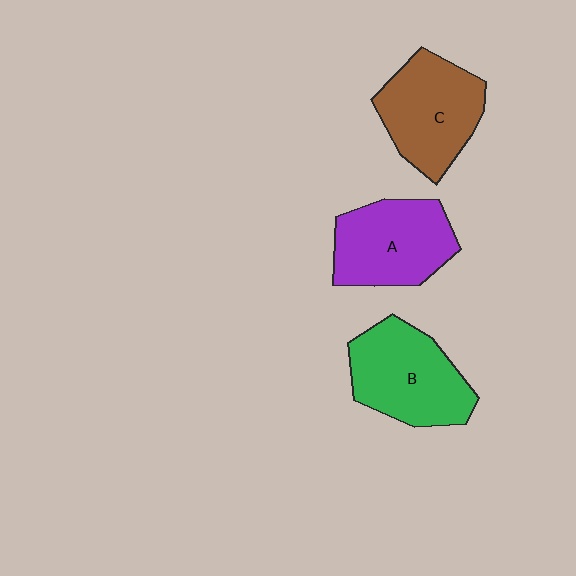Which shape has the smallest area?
Shape A (purple).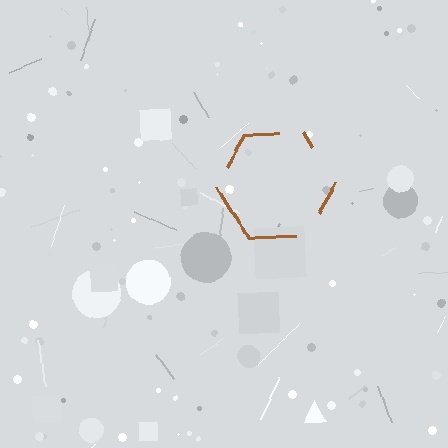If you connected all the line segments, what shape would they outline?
They would outline a hexagon.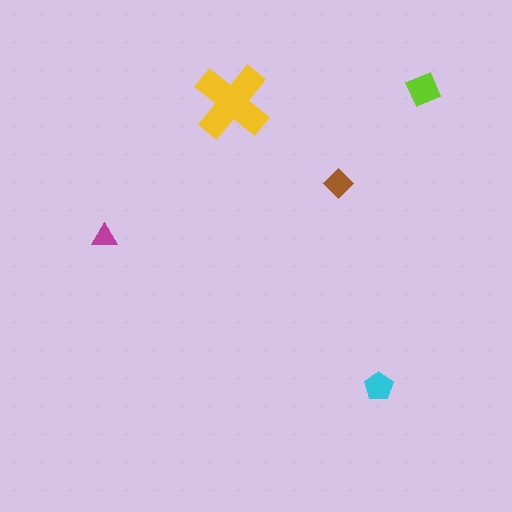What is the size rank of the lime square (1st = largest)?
2nd.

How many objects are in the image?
There are 5 objects in the image.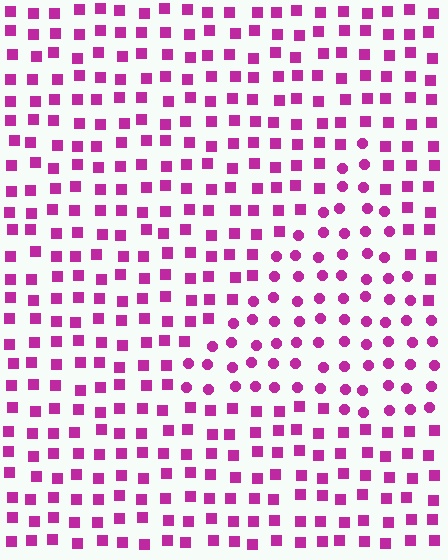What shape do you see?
I see a triangle.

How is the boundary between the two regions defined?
The boundary is defined by a change in element shape: circles inside vs. squares outside. All elements share the same color and spacing.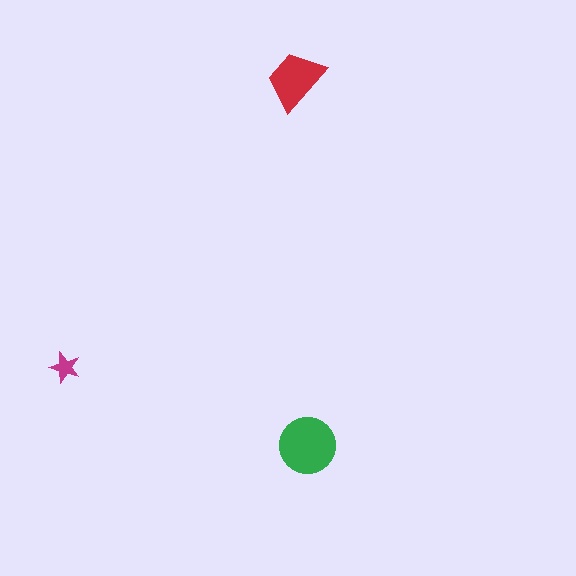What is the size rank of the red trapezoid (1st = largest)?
2nd.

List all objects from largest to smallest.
The green circle, the red trapezoid, the magenta star.